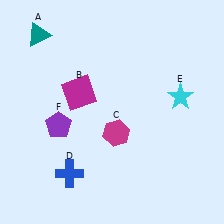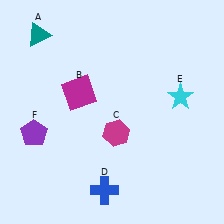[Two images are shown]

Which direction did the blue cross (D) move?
The blue cross (D) moved right.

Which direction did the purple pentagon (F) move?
The purple pentagon (F) moved left.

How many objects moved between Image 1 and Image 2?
2 objects moved between the two images.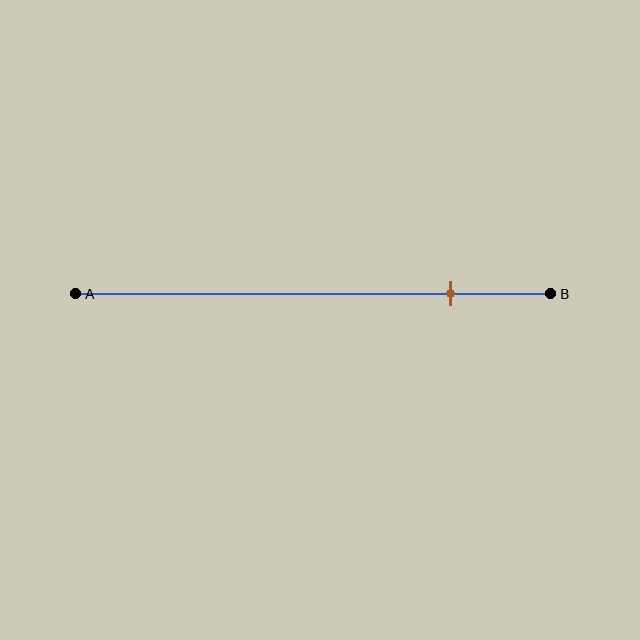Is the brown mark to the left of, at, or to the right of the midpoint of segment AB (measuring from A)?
The brown mark is to the right of the midpoint of segment AB.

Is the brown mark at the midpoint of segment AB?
No, the mark is at about 80% from A, not at the 50% midpoint.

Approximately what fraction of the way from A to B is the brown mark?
The brown mark is approximately 80% of the way from A to B.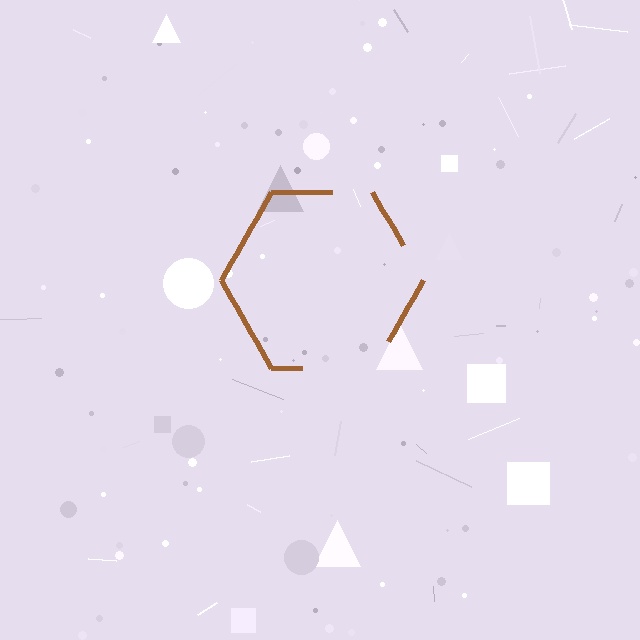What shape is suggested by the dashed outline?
The dashed outline suggests a hexagon.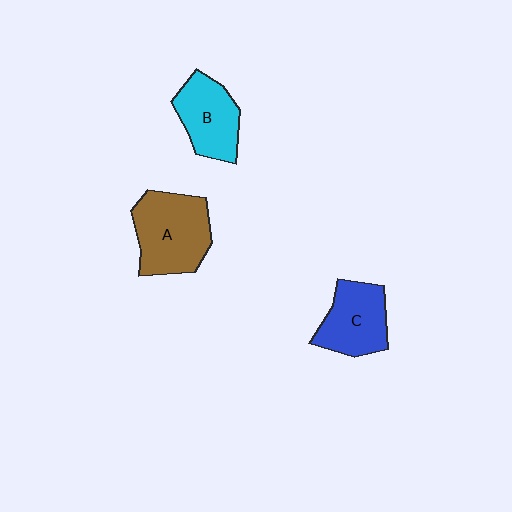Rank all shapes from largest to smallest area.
From largest to smallest: A (brown), C (blue), B (cyan).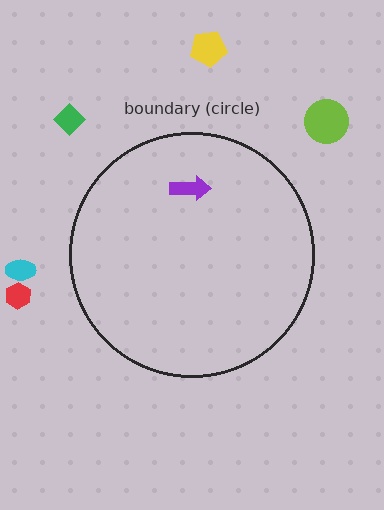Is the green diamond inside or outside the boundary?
Outside.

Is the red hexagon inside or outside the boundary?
Outside.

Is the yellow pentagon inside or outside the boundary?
Outside.